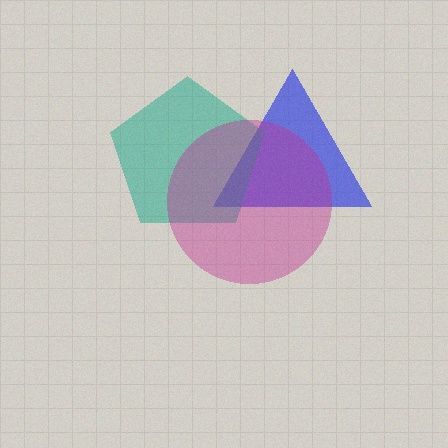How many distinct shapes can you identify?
There are 3 distinct shapes: a blue triangle, a teal pentagon, a magenta circle.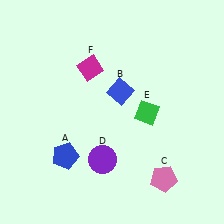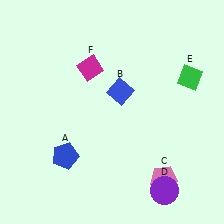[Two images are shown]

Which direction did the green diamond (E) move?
The green diamond (E) moved right.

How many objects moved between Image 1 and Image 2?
2 objects moved between the two images.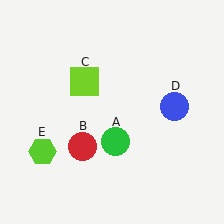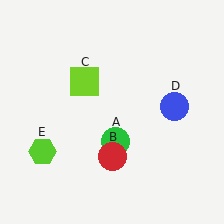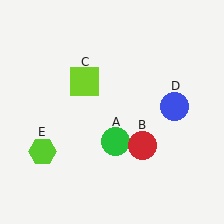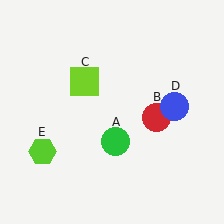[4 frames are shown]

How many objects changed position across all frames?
1 object changed position: red circle (object B).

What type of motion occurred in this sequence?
The red circle (object B) rotated counterclockwise around the center of the scene.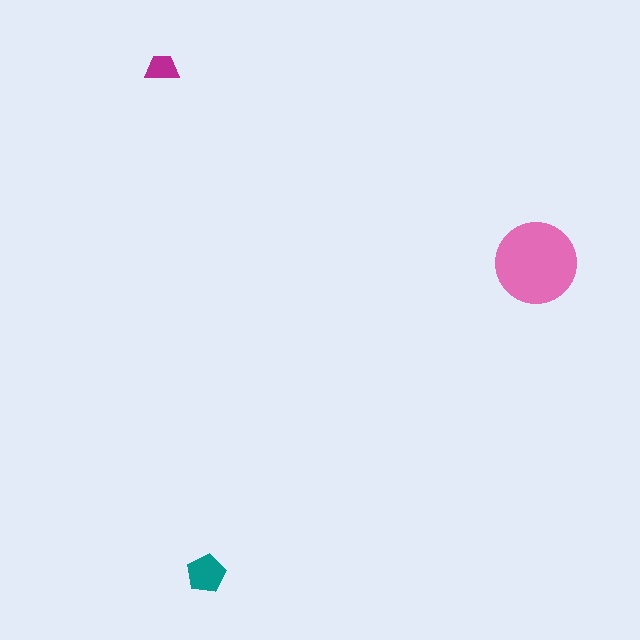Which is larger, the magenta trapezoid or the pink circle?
The pink circle.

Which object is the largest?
The pink circle.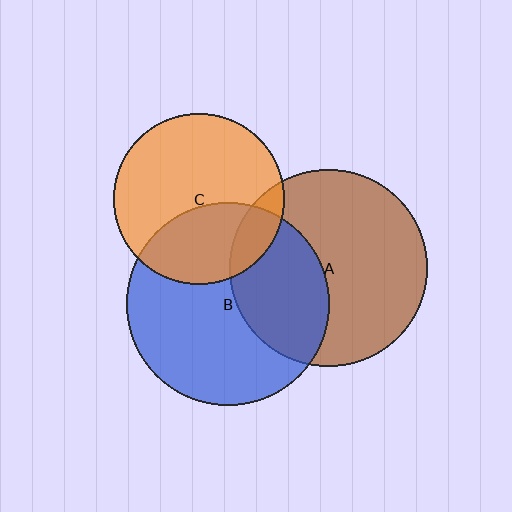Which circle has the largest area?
Circle B (blue).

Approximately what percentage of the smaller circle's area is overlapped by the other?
Approximately 35%.